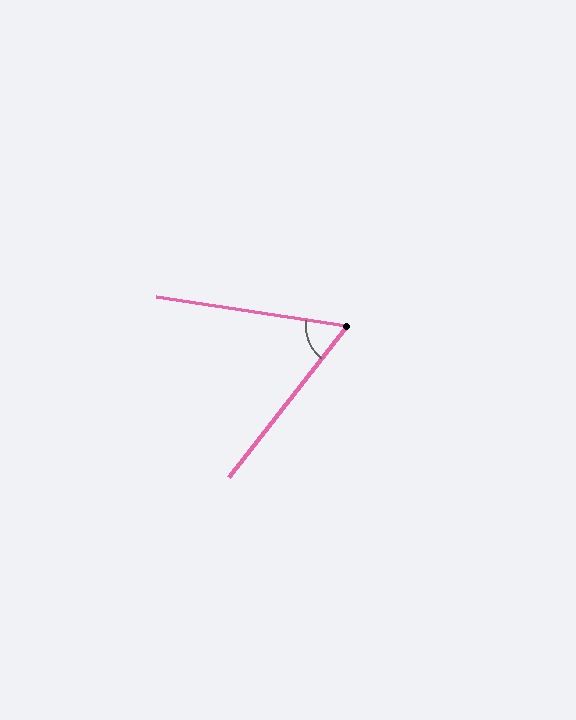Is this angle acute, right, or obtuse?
It is acute.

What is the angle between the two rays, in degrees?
Approximately 61 degrees.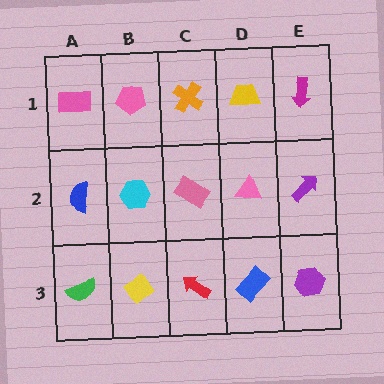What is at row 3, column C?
A red arrow.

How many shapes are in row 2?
5 shapes.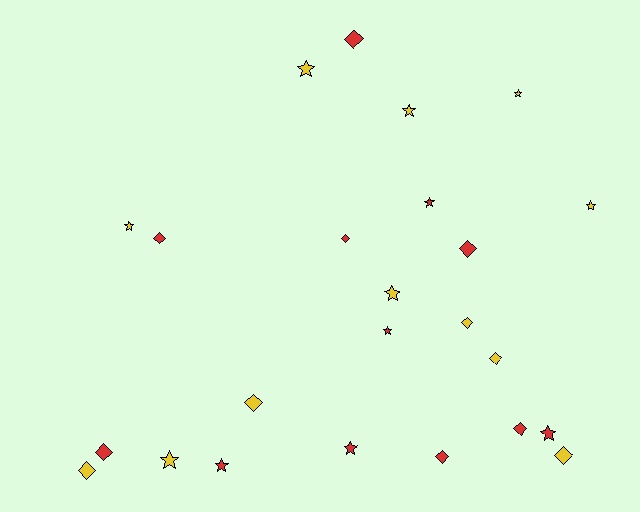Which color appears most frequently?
Red, with 12 objects.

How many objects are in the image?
There are 24 objects.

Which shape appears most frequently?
Star, with 12 objects.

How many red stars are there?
There are 5 red stars.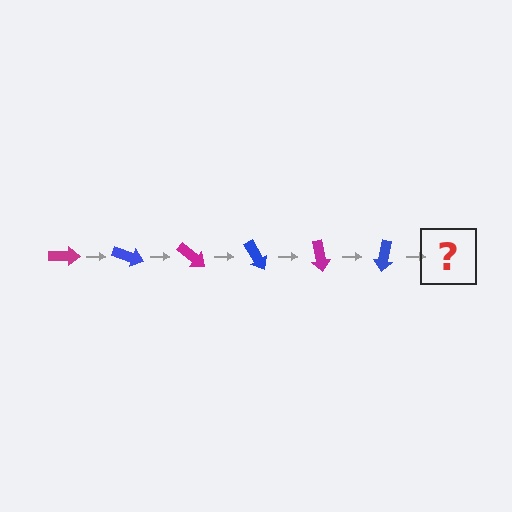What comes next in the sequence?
The next element should be a magenta arrow, rotated 120 degrees from the start.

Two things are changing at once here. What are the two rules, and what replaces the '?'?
The two rules are that it rotates 20 degrees each step and the color cycles through magenta and blue. The '?' should be a magenta arrow, rotated 120 degrees from the start.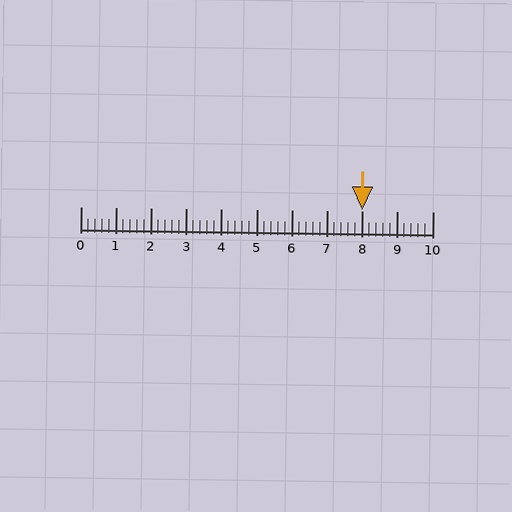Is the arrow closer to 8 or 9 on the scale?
The arrow is closer to 8.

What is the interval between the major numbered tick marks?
The major tick marks are spaced 1 units apart.